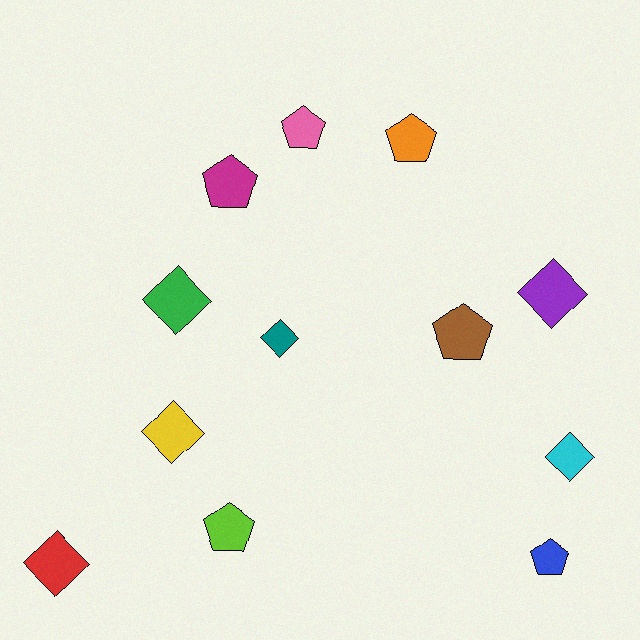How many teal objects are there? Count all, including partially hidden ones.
There is 1 teal object.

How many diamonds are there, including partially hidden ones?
There are 6 diamonds.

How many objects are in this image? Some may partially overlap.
There are 12 objects.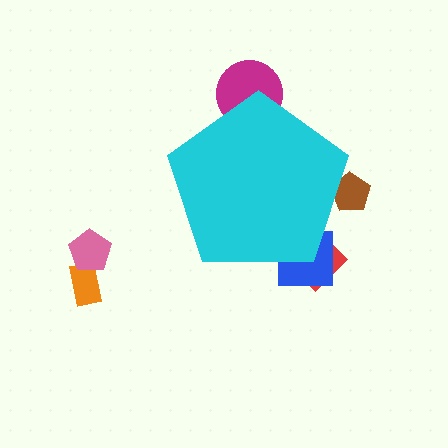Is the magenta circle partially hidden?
Yes, the magenta circle is partially hidden behind the cyan pentagon.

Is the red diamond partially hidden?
Yes, the red diamond is partially hidden behind the cyan pentagon.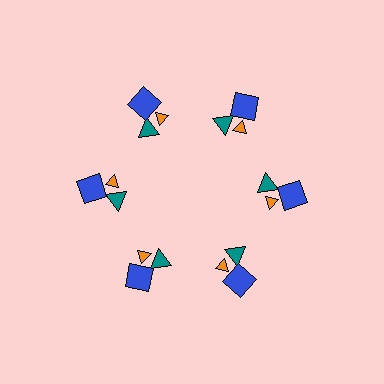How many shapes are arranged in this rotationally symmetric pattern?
There are 18 shapes, arranged in 6 groups of 3.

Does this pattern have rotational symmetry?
Yes, this pattern has 6-fold rotational symmetry. It looks the same after rotating 60 degrees around the center.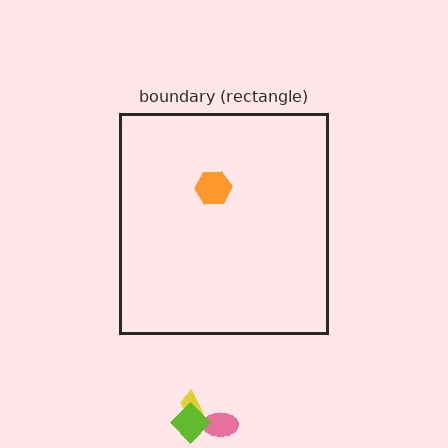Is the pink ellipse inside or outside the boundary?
Outside.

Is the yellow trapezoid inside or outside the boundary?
Outside.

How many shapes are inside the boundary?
1 inside, 3 outside.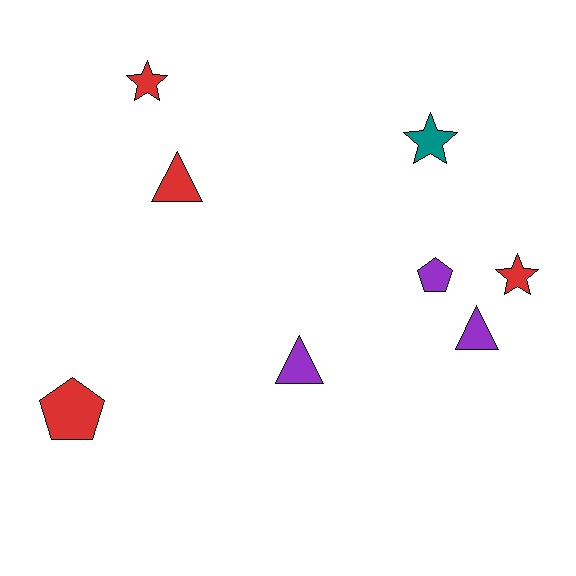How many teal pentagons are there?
There are no teal pentagons.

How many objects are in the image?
There are 8 objects.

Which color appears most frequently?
Red, with 4 objects.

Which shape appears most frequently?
Triangle, with 3 objects.